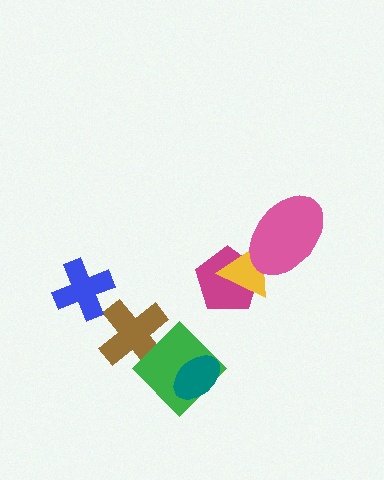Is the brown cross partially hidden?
Yes, it is partially covered by another shape.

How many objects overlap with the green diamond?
2 objects overlap with the green diamond.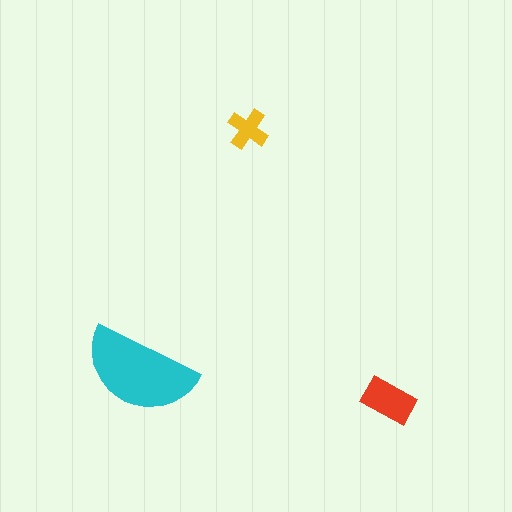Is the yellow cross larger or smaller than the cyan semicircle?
Smaller.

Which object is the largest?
The cyan semicircle.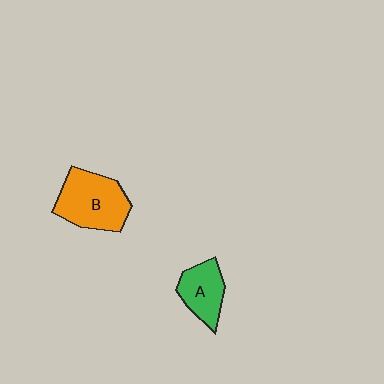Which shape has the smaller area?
Shape A (green).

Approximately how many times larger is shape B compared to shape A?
Approximately 1.6 times.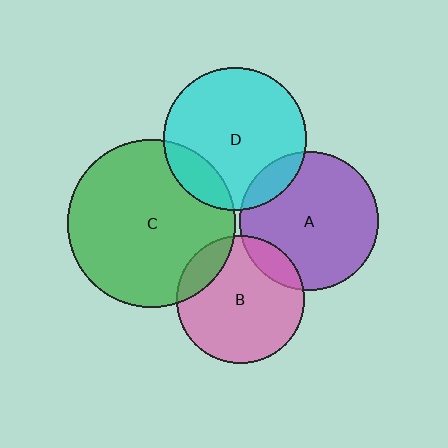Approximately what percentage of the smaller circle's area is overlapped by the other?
Approximately 15%.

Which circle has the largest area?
Circle C (green).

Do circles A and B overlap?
Yes.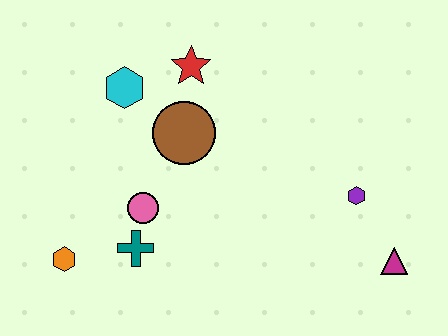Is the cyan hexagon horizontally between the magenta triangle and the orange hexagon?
Yes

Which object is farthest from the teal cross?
The magenta triangle is farthest from the teal cross.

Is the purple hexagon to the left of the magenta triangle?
Yes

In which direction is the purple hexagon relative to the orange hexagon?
The purple hexagon is to the right of the orange hexagon.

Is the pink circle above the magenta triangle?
Yes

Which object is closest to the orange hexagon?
The teal cross is closest to the orange hexagon.